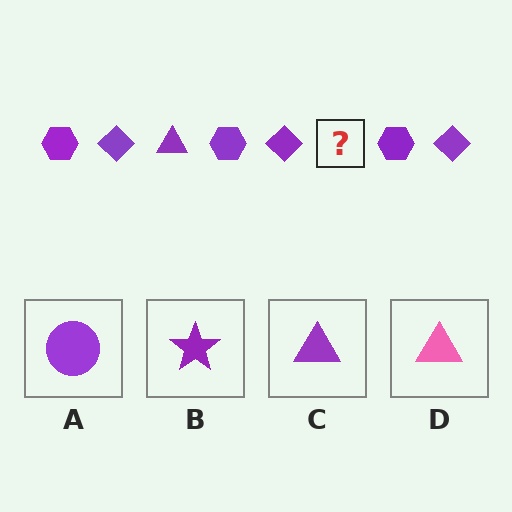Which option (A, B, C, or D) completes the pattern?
C.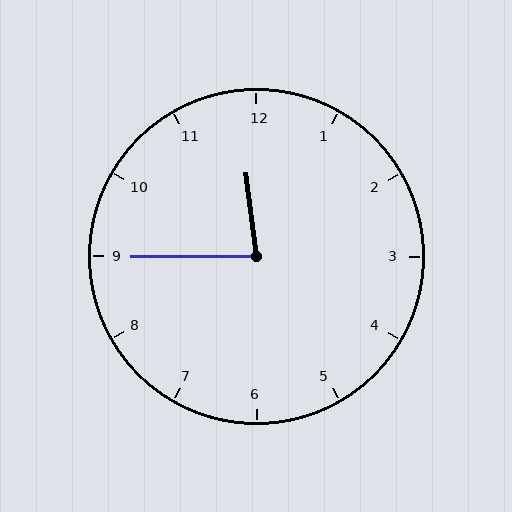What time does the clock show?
11:45.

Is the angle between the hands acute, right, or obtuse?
It is acute.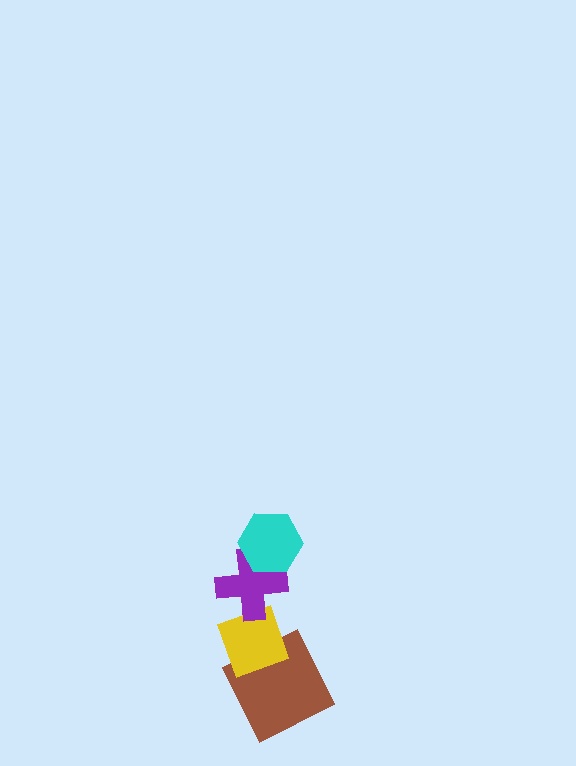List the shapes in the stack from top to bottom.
From top to bottom: the cyan hexagon, the purple cross, the yellow diamond, the brown square.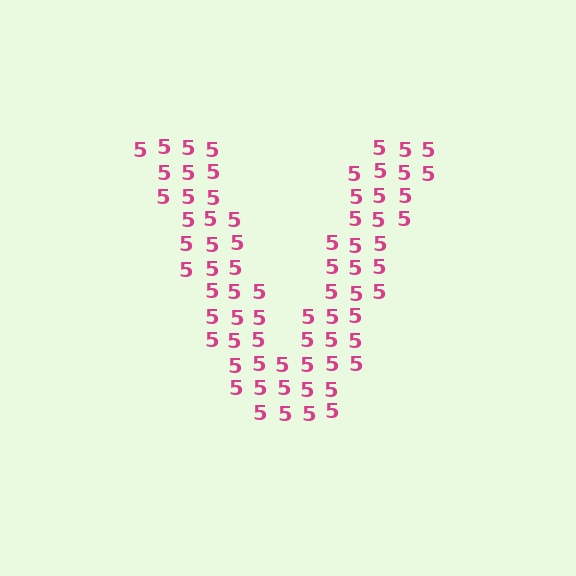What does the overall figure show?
The overall figure shows the letter V.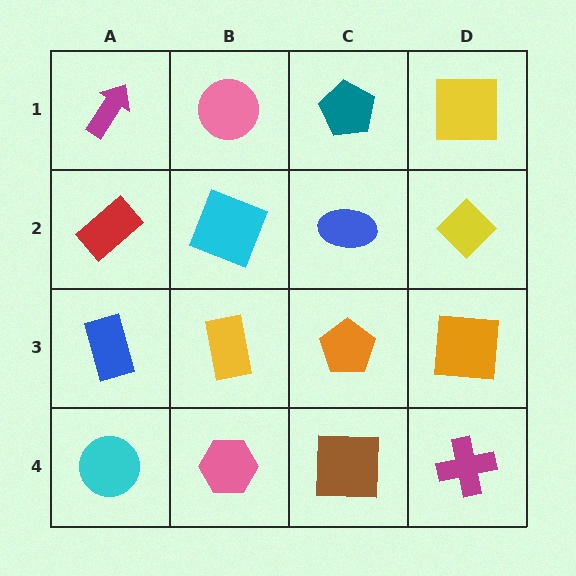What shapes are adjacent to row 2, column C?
A teal pentagon (row 1, column C), an orange pentagon (row 3, column C), a cyan square (row 2, column B), a yellow diamond (row 2, column D).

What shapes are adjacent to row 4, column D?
An orange square (row 3, column D), a brown square (row 4, column C).